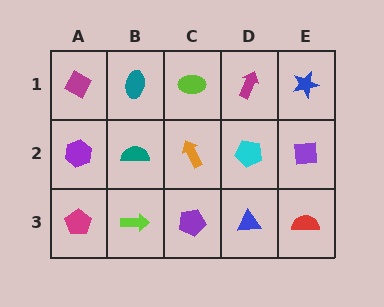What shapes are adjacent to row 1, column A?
A purple hexagon (row 2, column A), a teal ellipse (row 1, column B).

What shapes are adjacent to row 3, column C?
An orange arrow (row 2, column C), a lime arrow (row 3, column B), a blue triangle (row 3, column D).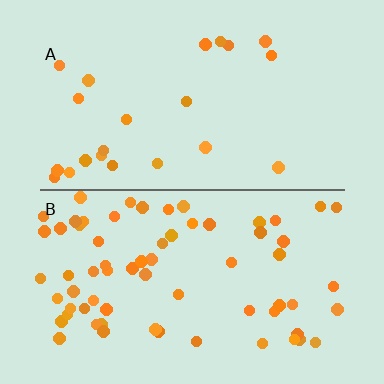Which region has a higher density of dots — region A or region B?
B (the bottom).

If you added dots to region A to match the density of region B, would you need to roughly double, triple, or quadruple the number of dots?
Approximately triple.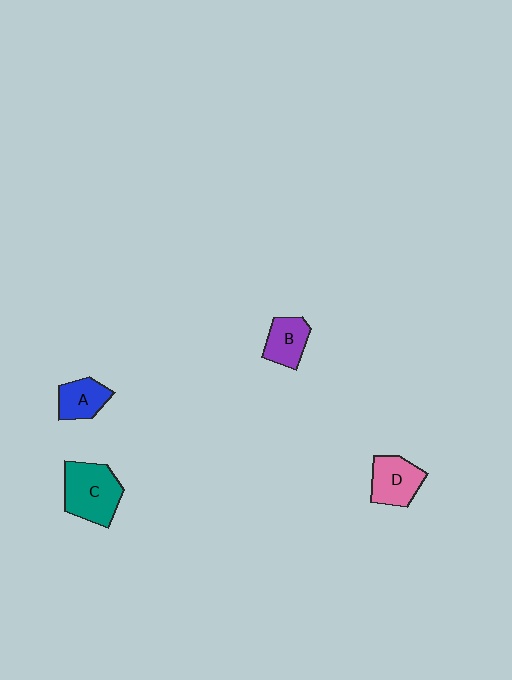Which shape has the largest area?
Shape C (teal).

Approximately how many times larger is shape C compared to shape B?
Approximately 1.6 times.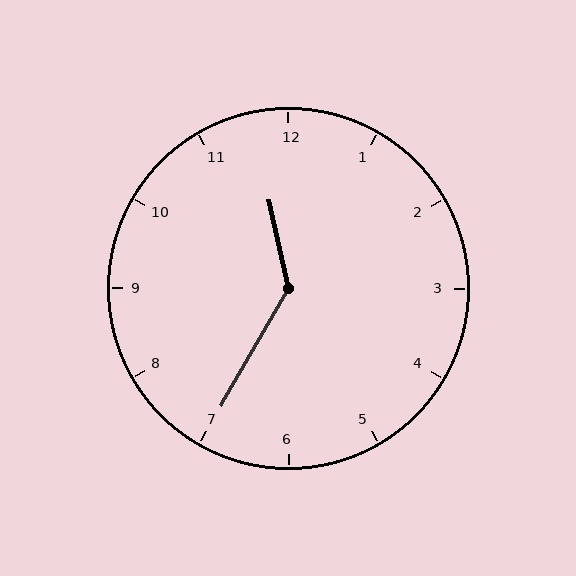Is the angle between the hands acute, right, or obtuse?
It is obtuse.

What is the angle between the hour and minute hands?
Approximately 138 degrees.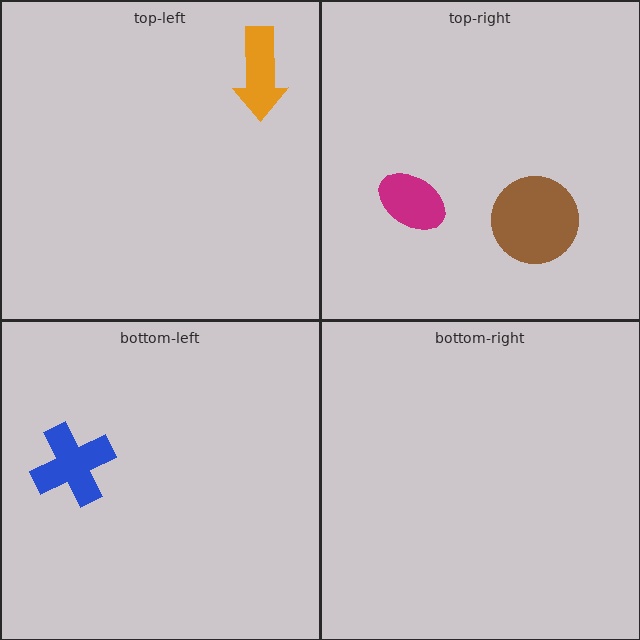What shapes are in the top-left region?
The orange arrow.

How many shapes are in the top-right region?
2.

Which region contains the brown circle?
The top-right region.